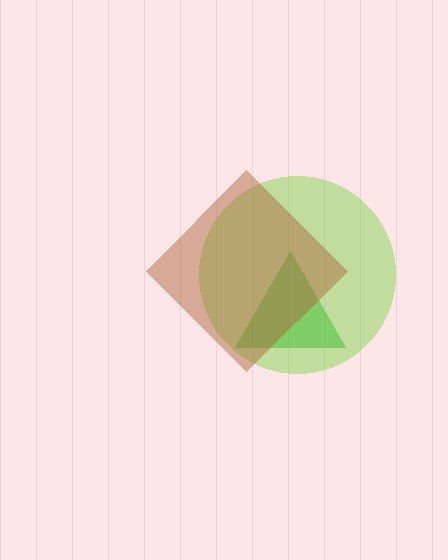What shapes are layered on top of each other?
The layered shapes are: a green triangle, a lime circle, a brown diamond.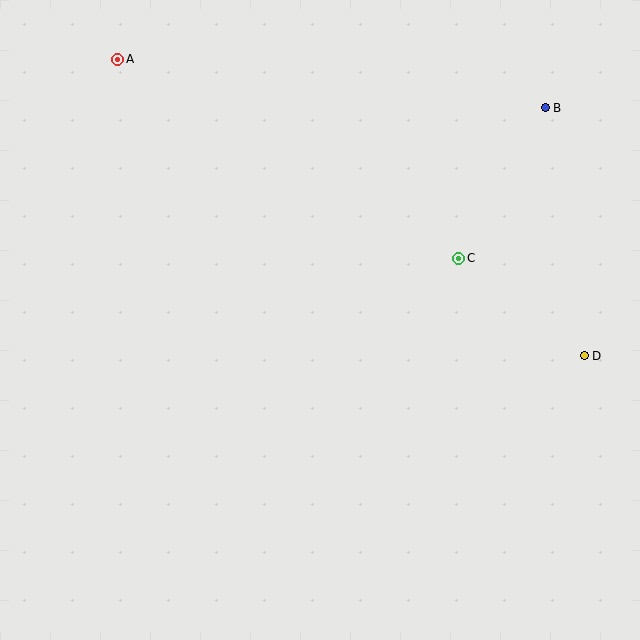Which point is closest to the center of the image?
Point C at (459, 258) is closest to the center.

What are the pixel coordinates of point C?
Point C is at (459, 258).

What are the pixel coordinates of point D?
Point D is at (584, 356).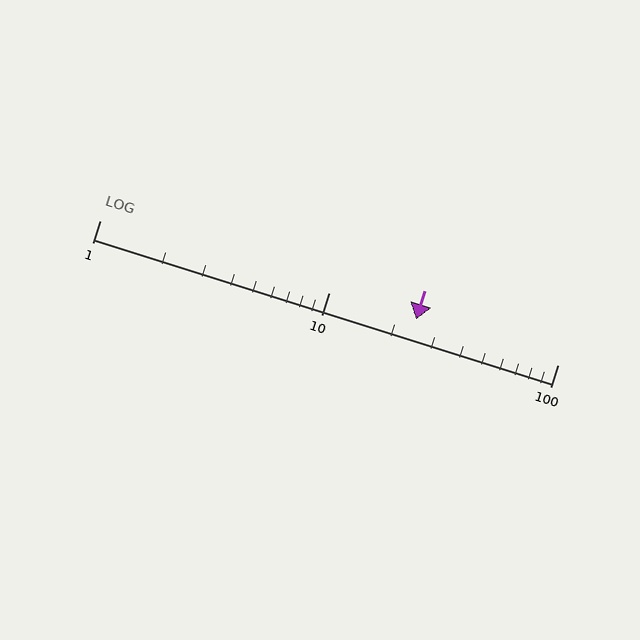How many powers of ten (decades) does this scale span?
The scale spans 2 decades, from 1 to 100.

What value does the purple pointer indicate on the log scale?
The pointer indicates approximately 24.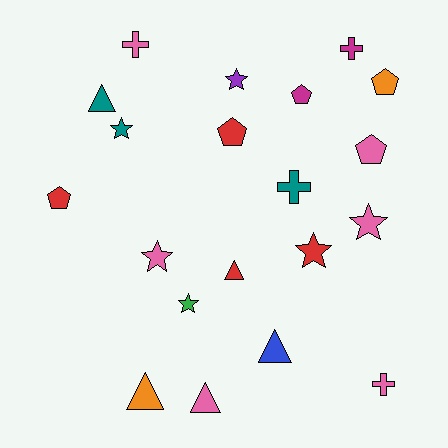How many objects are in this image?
There are 20 objects.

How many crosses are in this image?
There are 4 crosses.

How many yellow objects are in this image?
There are no yellow objects.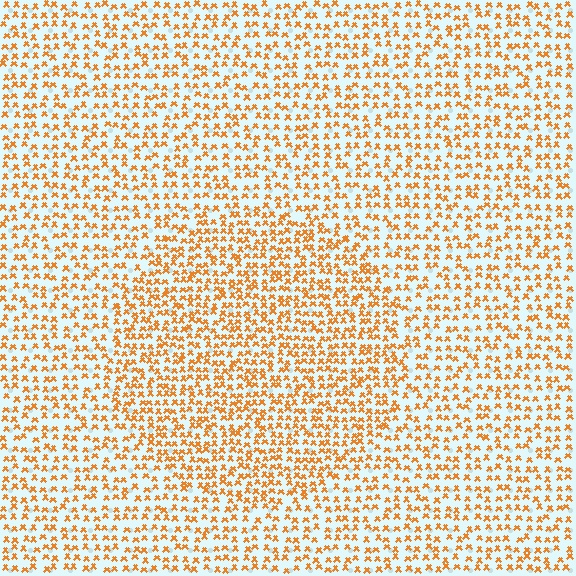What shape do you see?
I see a circle.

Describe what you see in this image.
The image contains small orange elements arranged at two different densities. A circle-shaped region is visible where the elements are more densely packed than the surrounding area.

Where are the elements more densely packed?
The elements are more densely packed inside the circle boundary.